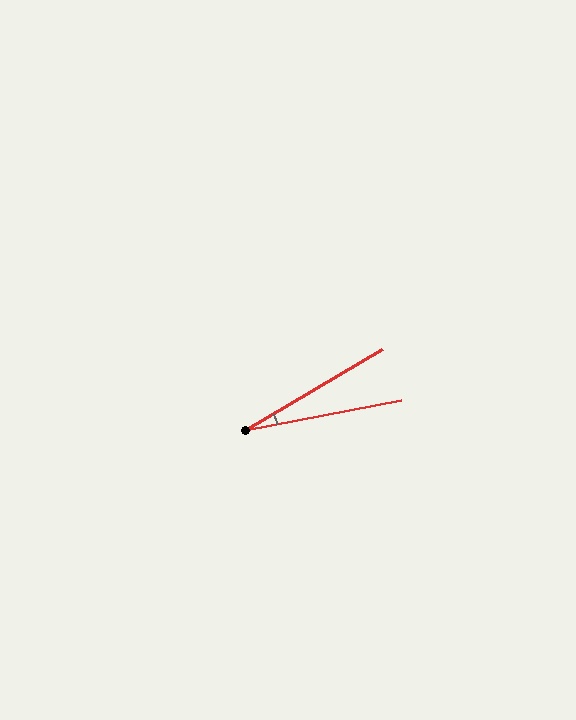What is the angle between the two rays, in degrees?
Approximately 20 degrees.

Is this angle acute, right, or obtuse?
It is acute.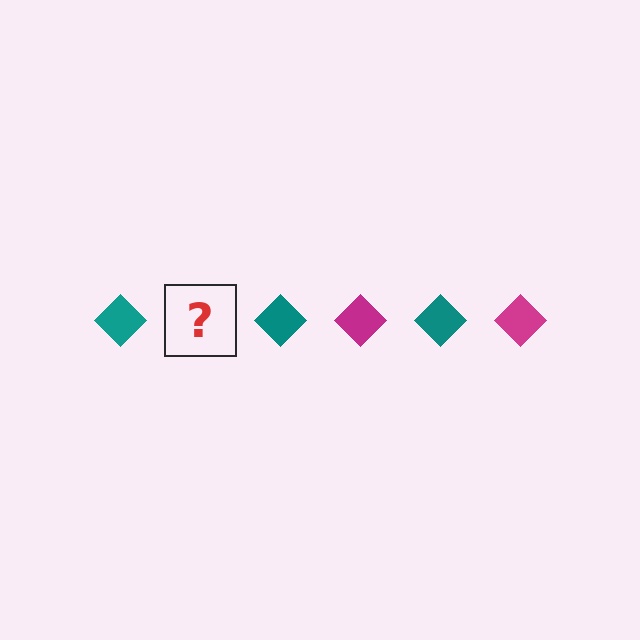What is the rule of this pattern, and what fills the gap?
The rule is that the pattern cycles through teal, magenta diamonds. The gap should be filled with a magenta diamond.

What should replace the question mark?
The question mark should be replaced with a magenta diamond.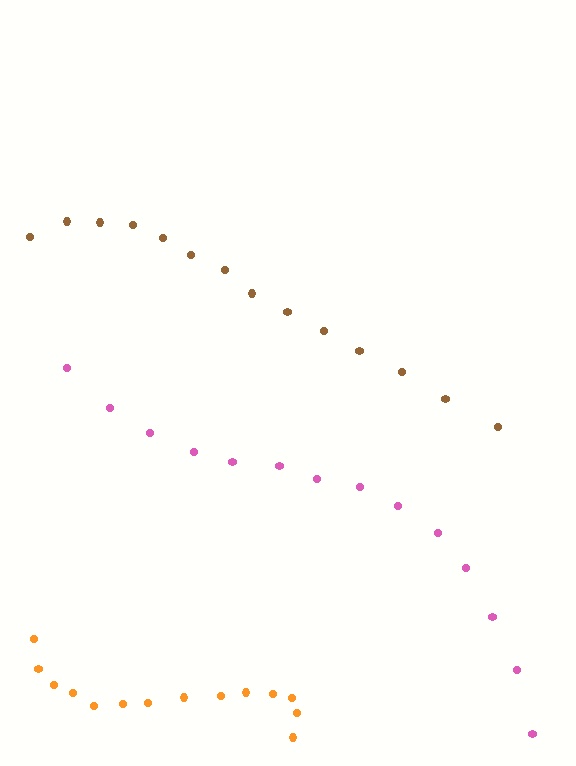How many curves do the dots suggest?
There are 3 distinct paths.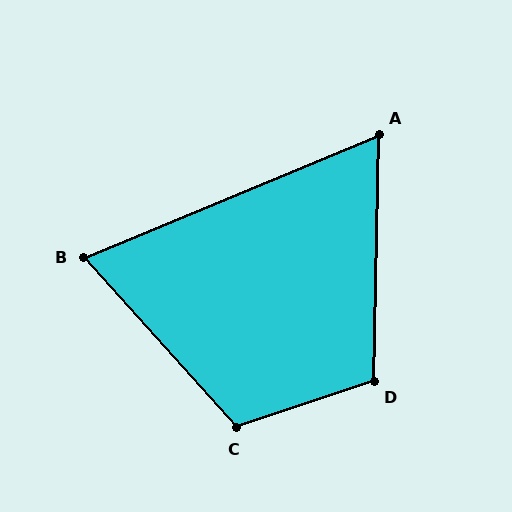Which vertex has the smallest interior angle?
A, at approximately 66 degrees.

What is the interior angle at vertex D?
Approximately 110 degrees (obtuse).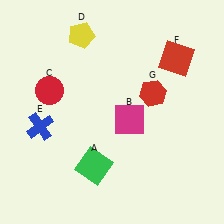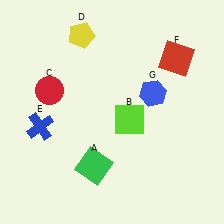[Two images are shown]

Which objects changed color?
B changed from magenta to lime. G changed from red to blue.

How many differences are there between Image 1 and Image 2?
There are 2 differences between the two images.